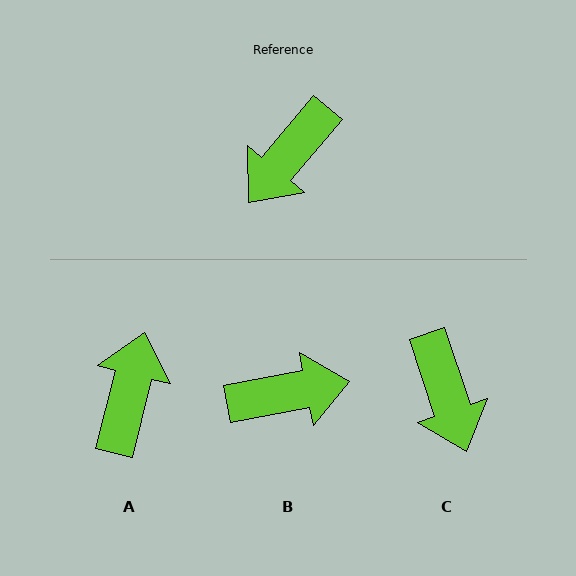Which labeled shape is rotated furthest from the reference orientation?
A, about 154 degrees away.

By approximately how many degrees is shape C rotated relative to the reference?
Approximately 59 degrees counter-clockwise.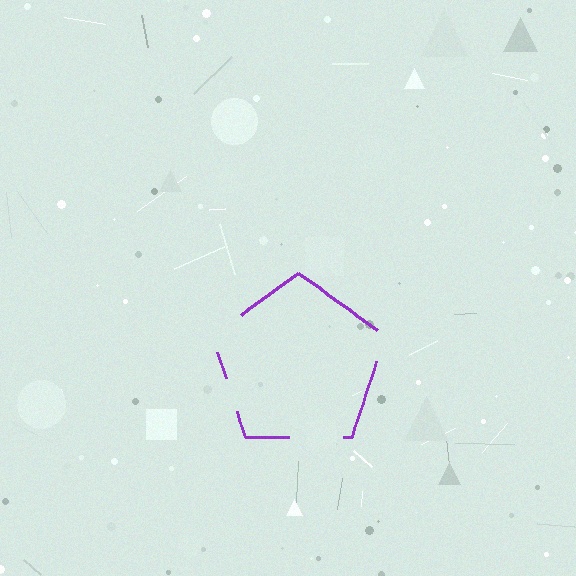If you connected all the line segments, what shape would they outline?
They would outline a pentagon.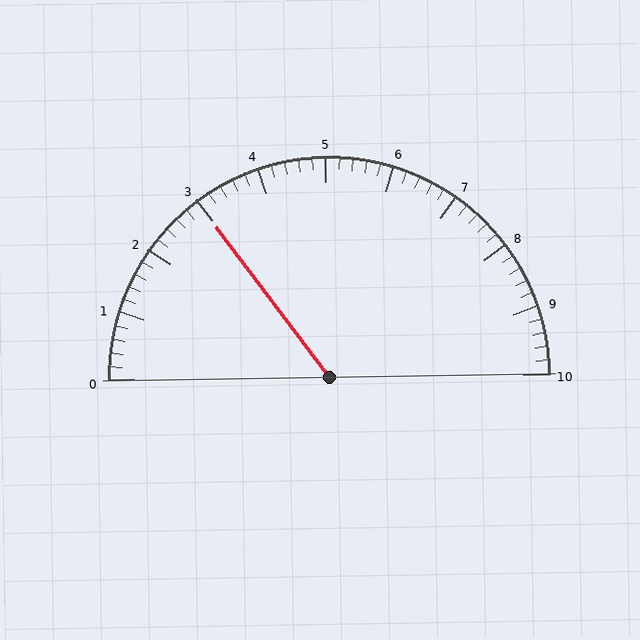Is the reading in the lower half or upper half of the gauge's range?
The reading is in the lower half of the range (0 to 10).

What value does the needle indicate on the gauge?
The needle indicates approximately 3.0.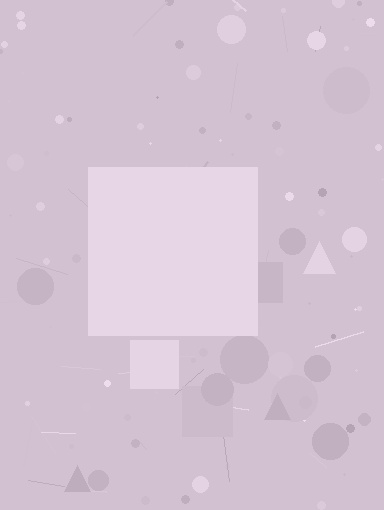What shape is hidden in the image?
A square is hidden in the image.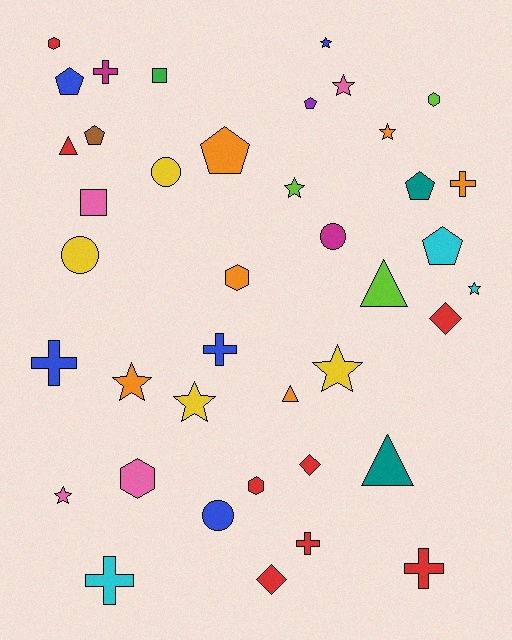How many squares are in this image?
There are 2 squares.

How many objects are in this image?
There are 40 objects.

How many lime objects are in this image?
There are 3 lime objects.